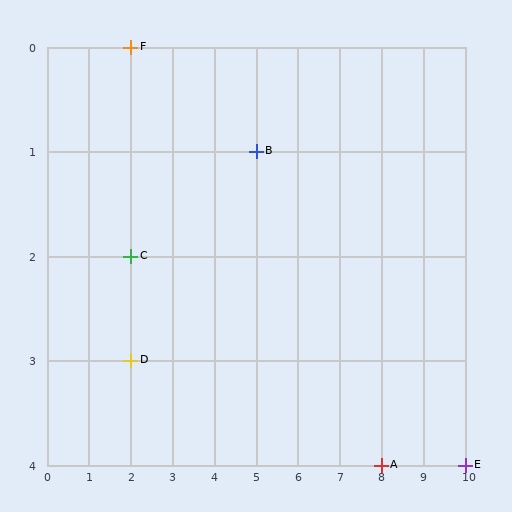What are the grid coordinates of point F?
Point F is at grid coordinates (2, 0).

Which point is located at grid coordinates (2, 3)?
Point D is at (2, 3).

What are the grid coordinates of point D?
Point D is at grid coordinates (2, 3).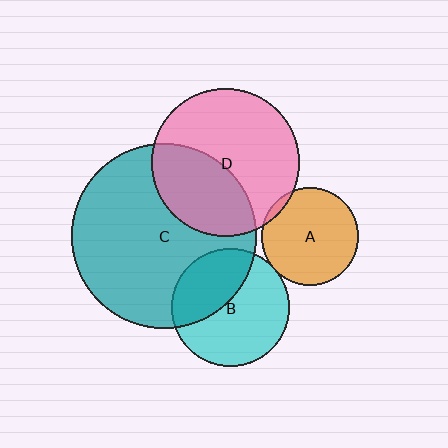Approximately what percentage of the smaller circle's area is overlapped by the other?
Approximately 40%.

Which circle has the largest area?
Circle C (teal).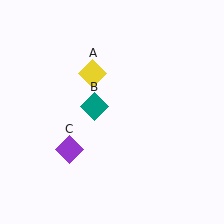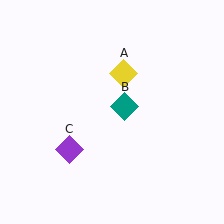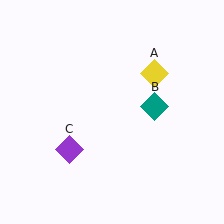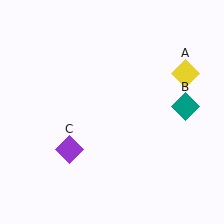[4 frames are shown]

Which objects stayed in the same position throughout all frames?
Purple diamond (object C) remained stationary.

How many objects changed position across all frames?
2 objects changed position: yellow diamond (object A), teal diamond (object B).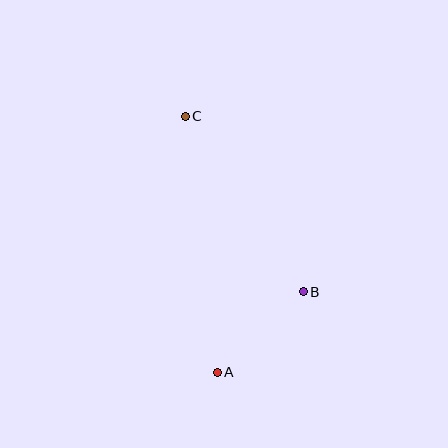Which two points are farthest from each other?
Points A and C are farthest from each other.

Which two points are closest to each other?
Points A and B are closest to each other.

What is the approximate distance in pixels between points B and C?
The distance between B and C is approximately 212 pixels.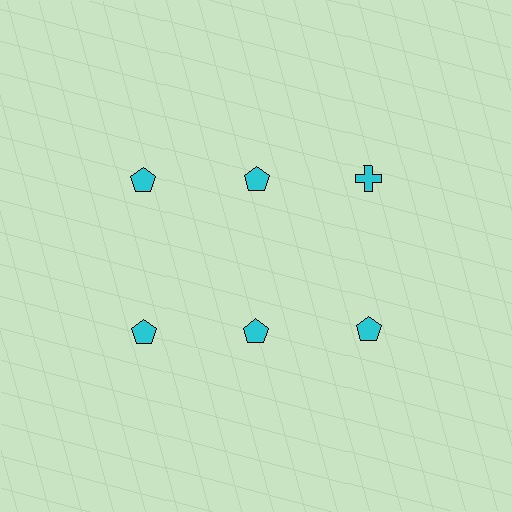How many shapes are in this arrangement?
There are 6 shapes arranged in a grid pattern.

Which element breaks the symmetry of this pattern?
The cyan cross in the top row, center column breaks the symmetry. All other shapes are cyan pentagons.